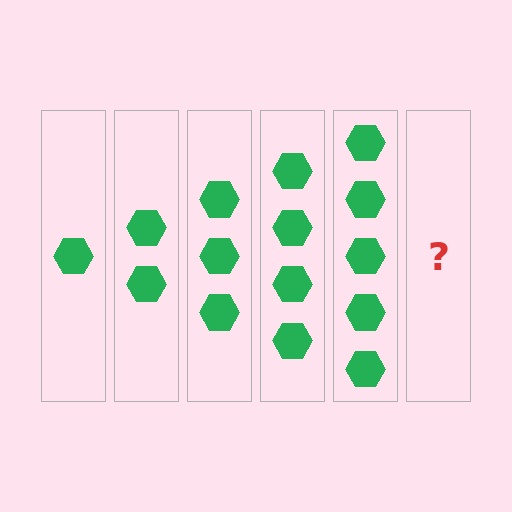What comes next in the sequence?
The next element should be 6 hexagons.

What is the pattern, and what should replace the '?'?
The pattern is that each step adds one more hexagon. The '?' should be 6 hexagons.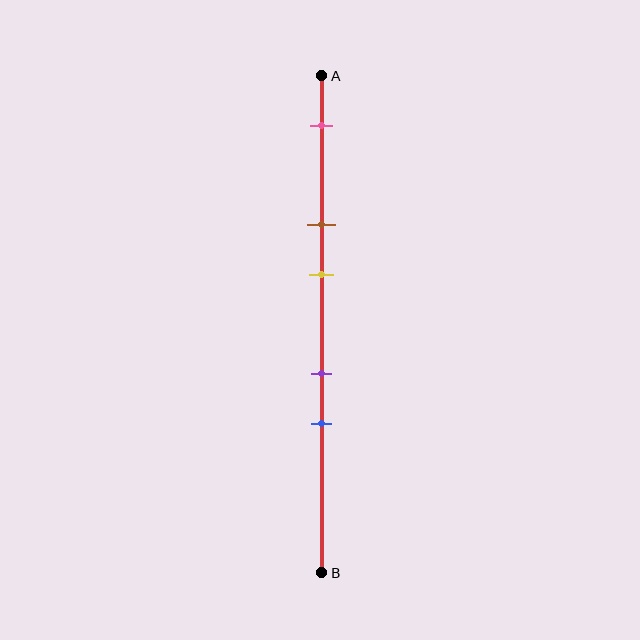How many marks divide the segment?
There are 5 marks dividing the segment.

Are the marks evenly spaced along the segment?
No, the marks are not evenly spaced.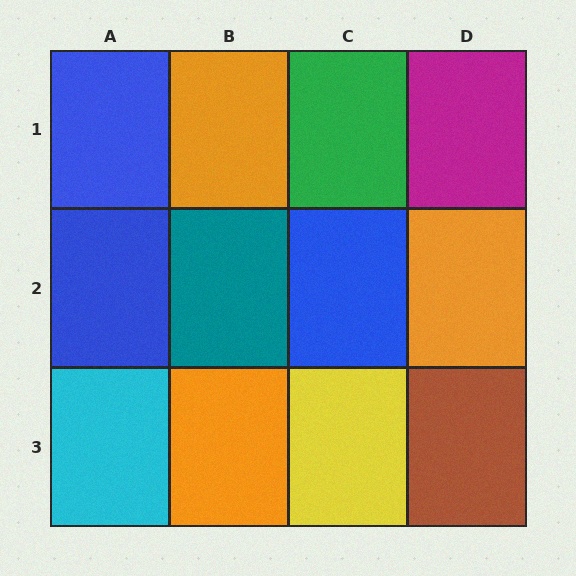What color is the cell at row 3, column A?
Cyan.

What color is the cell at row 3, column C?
Yellow.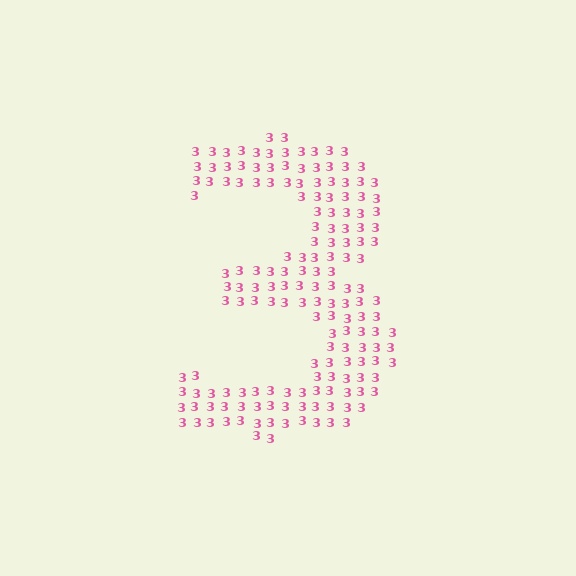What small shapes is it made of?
It is made of small digit 3's.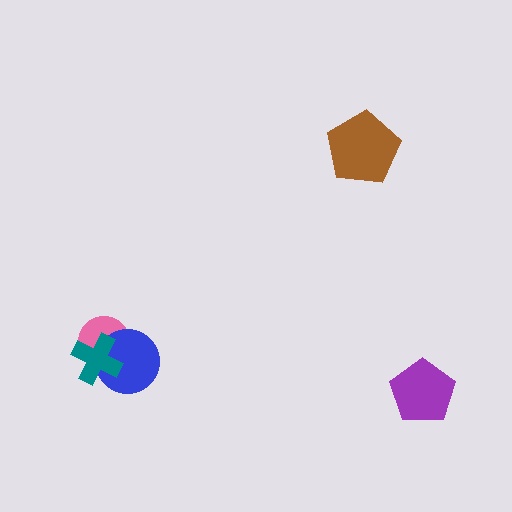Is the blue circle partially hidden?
Yes, it is partially covered by another shape.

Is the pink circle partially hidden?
Yes, it is partially covered by another shape.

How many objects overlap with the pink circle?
2 objects overlap with the pink circle.